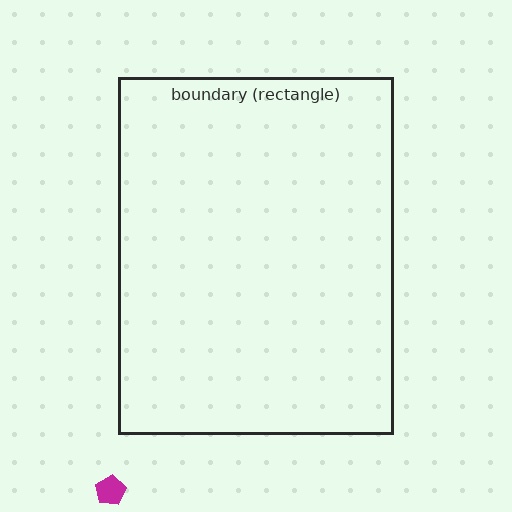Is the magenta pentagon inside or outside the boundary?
Outside.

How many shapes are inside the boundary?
0 inside, 1 outside.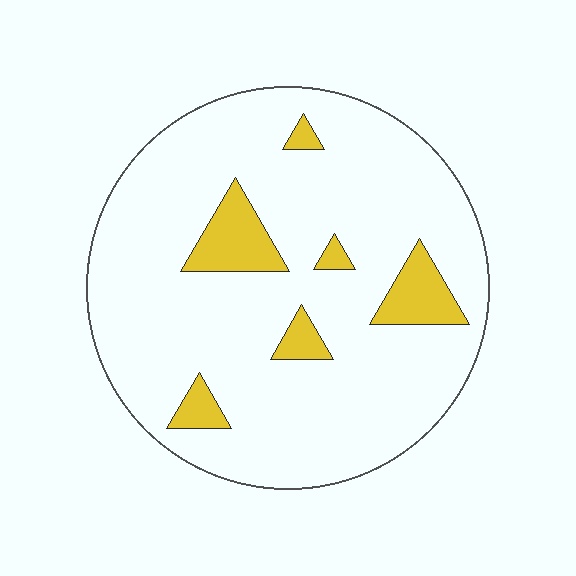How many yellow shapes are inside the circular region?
6.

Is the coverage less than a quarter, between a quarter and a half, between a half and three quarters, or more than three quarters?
Less than a quarter.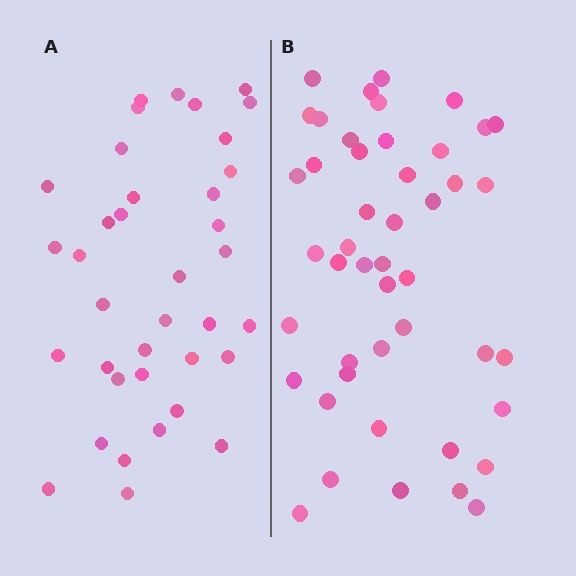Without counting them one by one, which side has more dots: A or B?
Region B (the right region) has more dots.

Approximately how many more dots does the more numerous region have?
Region B has roughly 8 or so more dots than region A.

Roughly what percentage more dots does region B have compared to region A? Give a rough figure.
About 25% more.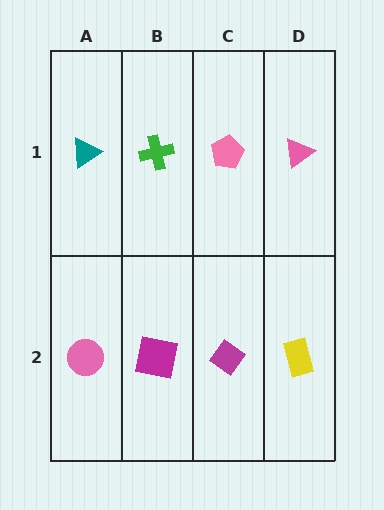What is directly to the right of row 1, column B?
A pink pentagon.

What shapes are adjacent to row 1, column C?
A magenta diamond (row 2, column C), a green cross (row 1, column B), a pink triangle (row 1, column D).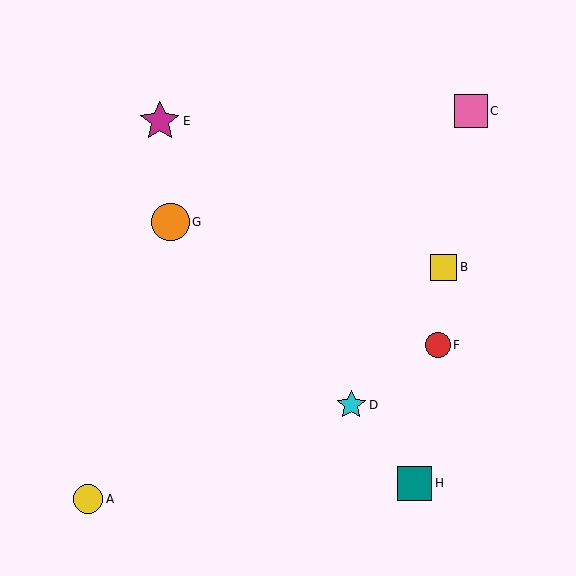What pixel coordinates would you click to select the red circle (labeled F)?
Click at (438, 345) to select the red circle F.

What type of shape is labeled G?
Shape G is an orange circle.